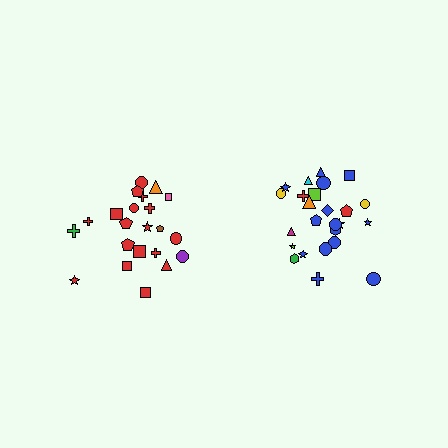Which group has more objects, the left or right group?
The right group.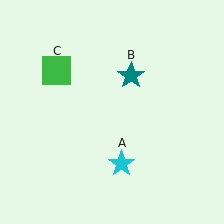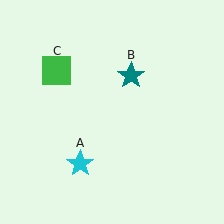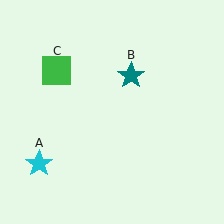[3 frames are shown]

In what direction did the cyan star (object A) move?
The cyan star (object A) moved left.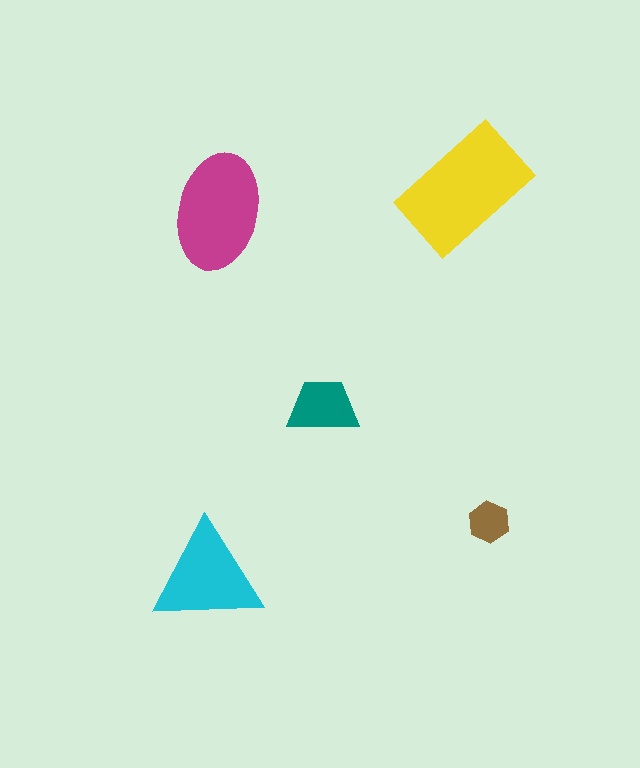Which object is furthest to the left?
The cyan triangle is leftmost.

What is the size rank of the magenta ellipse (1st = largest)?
2nd.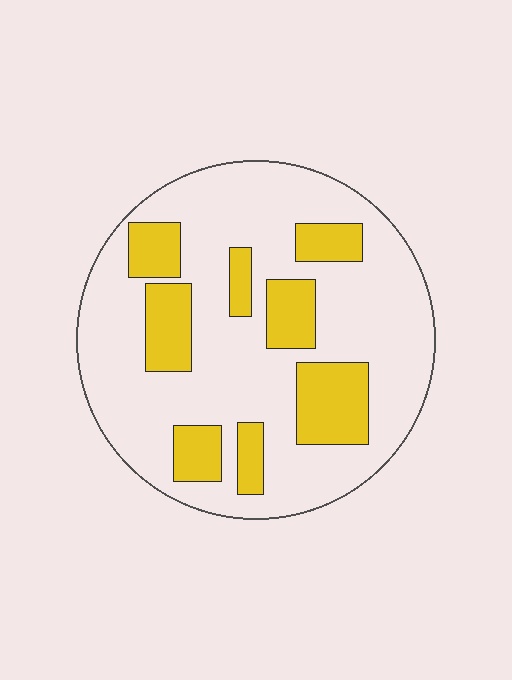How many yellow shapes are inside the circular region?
8.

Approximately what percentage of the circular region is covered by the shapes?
Approximately 25%.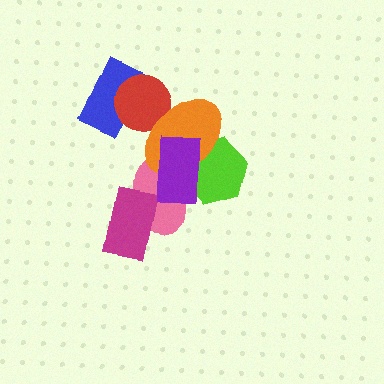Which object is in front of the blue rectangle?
The red circle is in front of the blue rectangle.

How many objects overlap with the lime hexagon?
3 objects overlap with the lime hexagon.